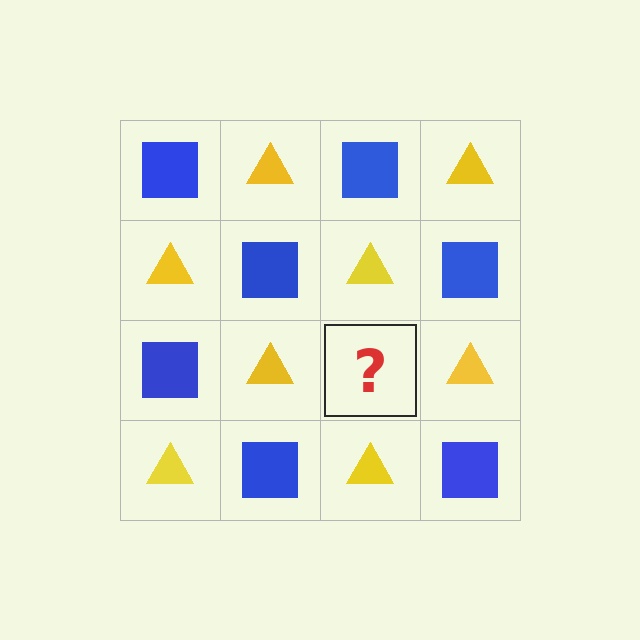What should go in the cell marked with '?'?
The missing cell should contain a blue square.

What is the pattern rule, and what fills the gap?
The rule is that it alternates blue square and yellow triangle in a checkerboard pattern. The gap should be filled with a blue square.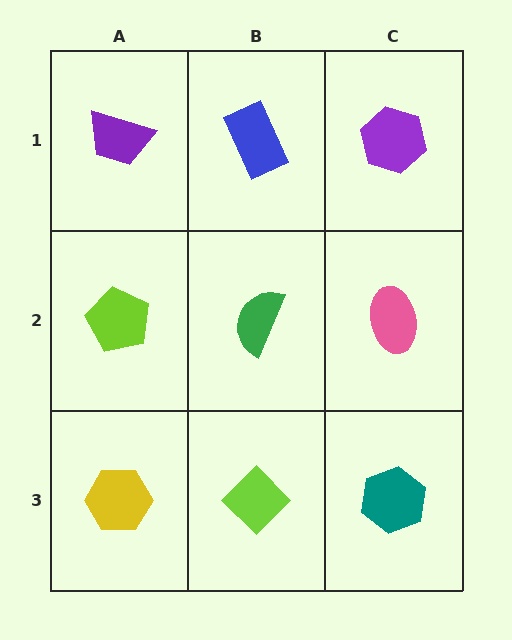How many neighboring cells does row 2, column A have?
3.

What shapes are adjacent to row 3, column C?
A pink ellipse (row 2, column C), a lime diamond (row 3, column B).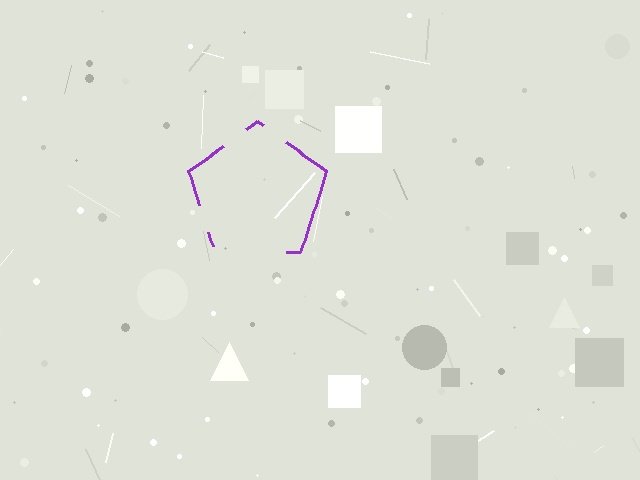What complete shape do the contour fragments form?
The contour fragments form a pentagon.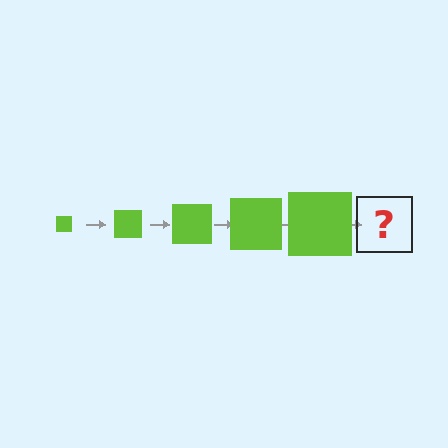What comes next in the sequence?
The next element should be a lime square, larger than the previous one.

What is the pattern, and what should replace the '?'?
The pattern is that the square gets progressively larger each step. The '?' should be a lime square, larger than the previous one.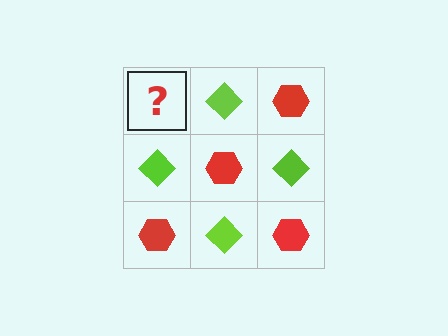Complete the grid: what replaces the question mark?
The question mark should be replaced with a red hexagon.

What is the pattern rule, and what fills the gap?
The rule is that it alternates red hexagon and lime diamond in a checkerboard pattern. The gap should be filled with a red hexagon.